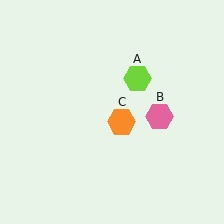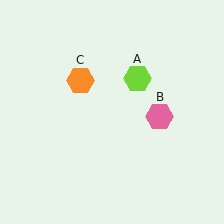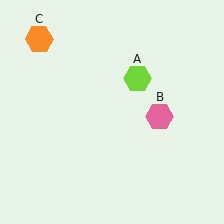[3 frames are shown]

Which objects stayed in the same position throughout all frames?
Lime hexagon (object A) and pink hexagon (object B) remained stationary.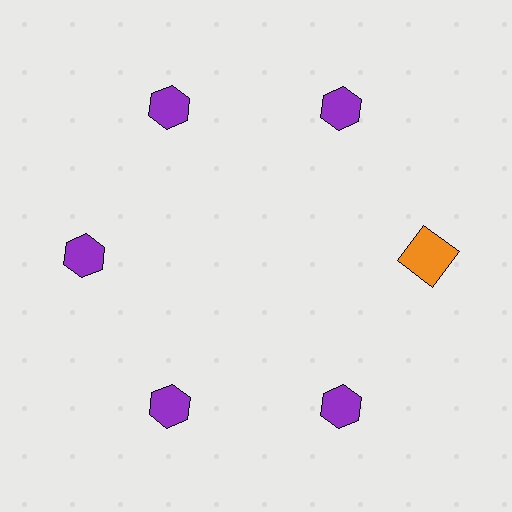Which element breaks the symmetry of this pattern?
The orange square at roughly the 3 o'clock position breaks the symmetry. All other shapes are purple hexagons.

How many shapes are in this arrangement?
There are 6 shapes arranged in a ring pattern.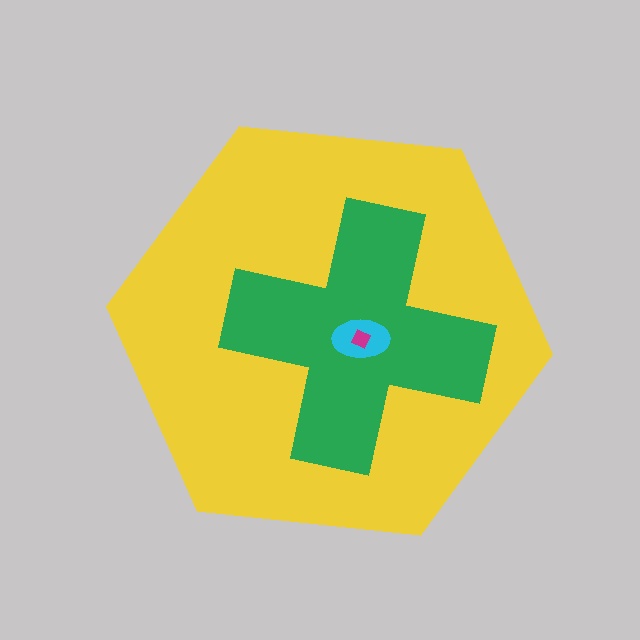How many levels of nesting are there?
4.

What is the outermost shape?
The yellow hexagon.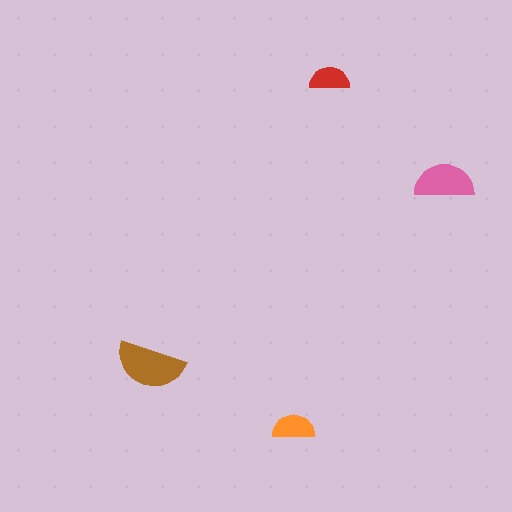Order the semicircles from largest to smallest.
the brown one, the pink one, the orange one, the red one.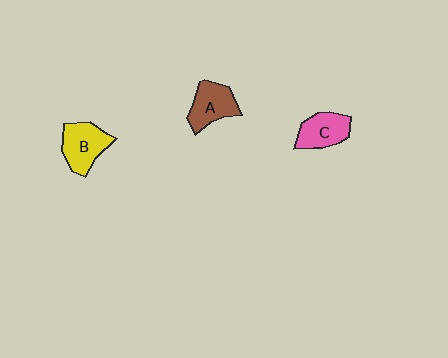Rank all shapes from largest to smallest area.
From largest to smallest: B (yellow), A (brown), C (pink).